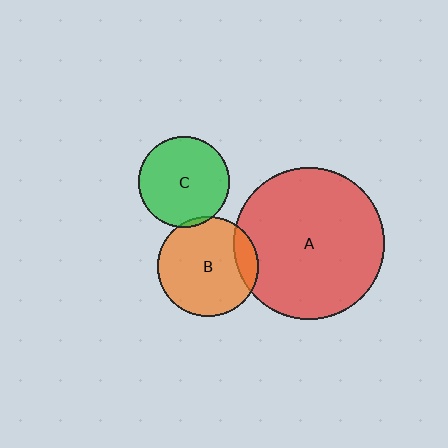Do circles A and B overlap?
Yes.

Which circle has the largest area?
Circle A (red).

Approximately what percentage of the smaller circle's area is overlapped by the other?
Approximately 15%.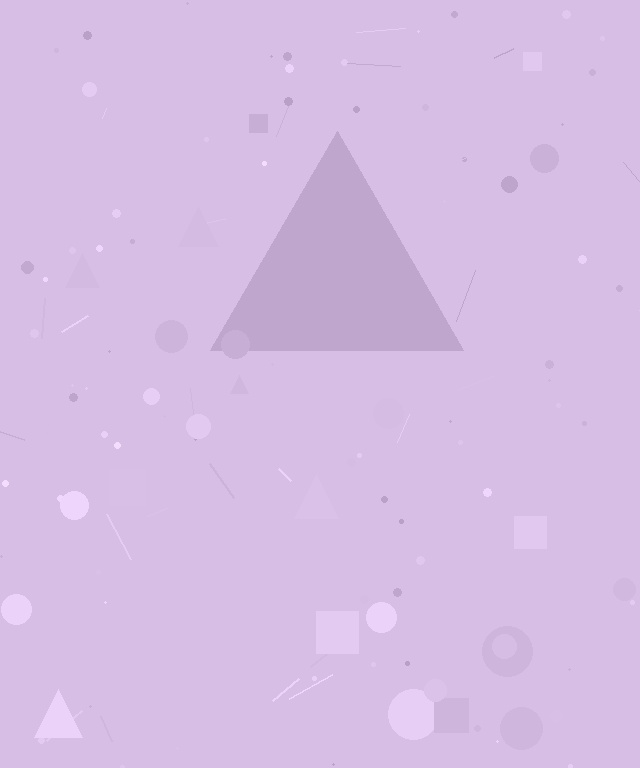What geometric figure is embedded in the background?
A triangle is embedded in the background.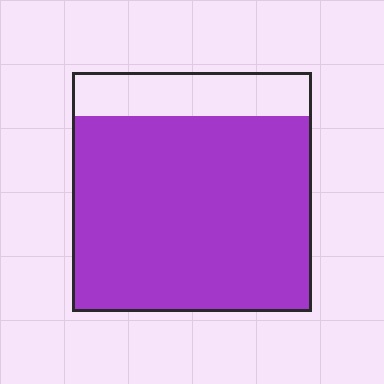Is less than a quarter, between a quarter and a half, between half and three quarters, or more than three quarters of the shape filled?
More than three quarters.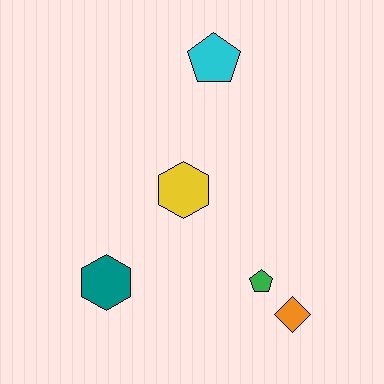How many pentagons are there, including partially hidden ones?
There are 2 pentagons.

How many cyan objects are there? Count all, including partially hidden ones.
There is 1 cyan object.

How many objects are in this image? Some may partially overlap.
There are 5 objects.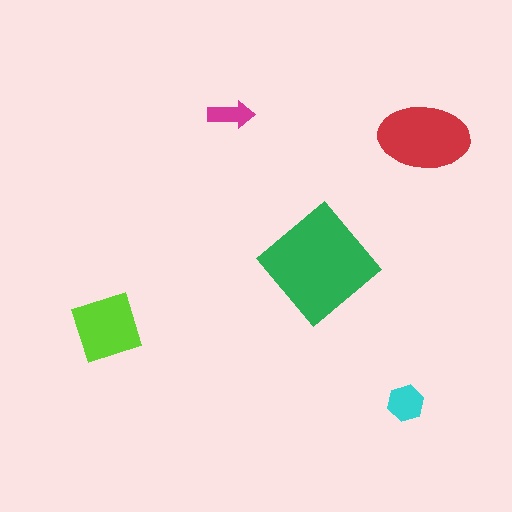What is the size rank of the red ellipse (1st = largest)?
2nd.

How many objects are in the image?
There are 5 objects in the image.